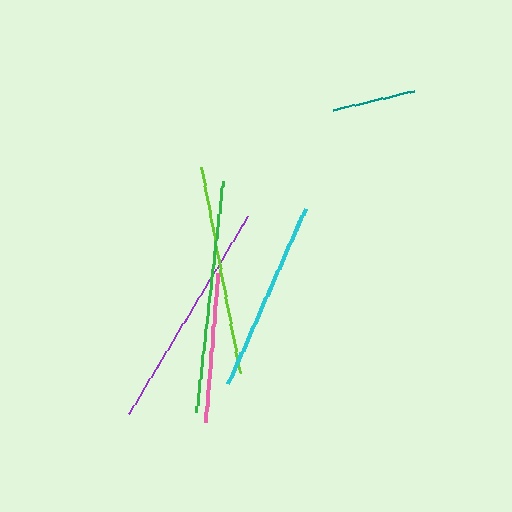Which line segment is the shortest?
The teal line is the shortest at approximately 83 pixels.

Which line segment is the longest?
The green line is the longest at approximately 233 pixels.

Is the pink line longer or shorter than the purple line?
The purple line is longer than the pink line.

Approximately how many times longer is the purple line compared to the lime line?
The purple line is approximately 1.1 times the length of the lime line.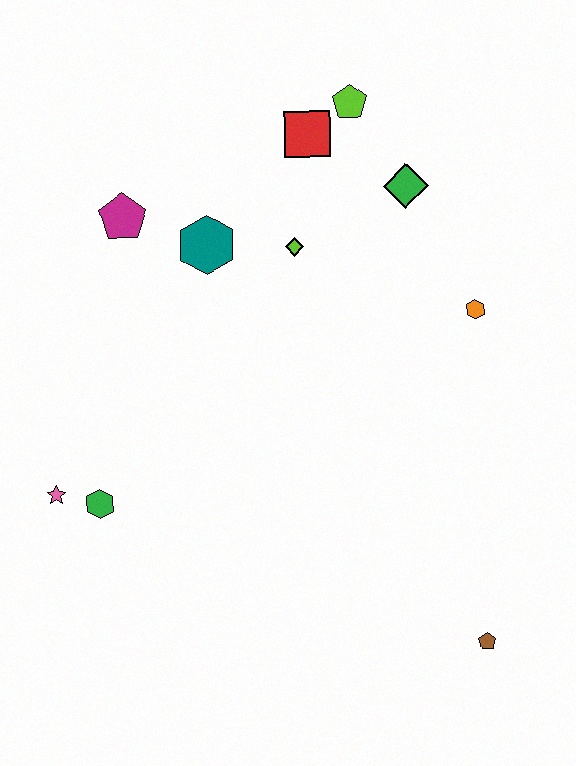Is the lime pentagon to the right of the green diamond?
No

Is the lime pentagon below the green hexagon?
No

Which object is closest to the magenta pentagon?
The teal hexagon is closest to the magenta pentagon.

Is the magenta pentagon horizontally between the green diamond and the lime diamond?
No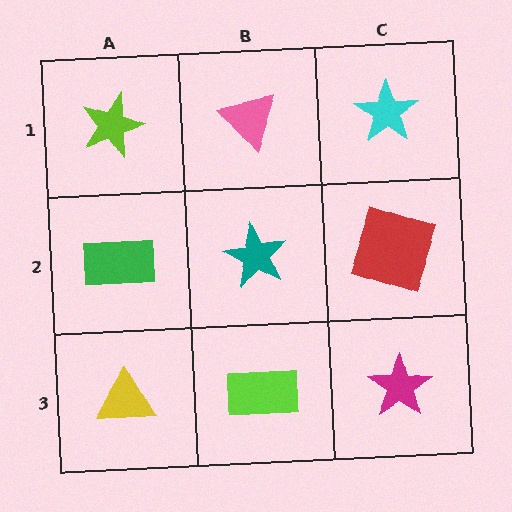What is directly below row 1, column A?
A green rectangle.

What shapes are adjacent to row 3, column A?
A green rectangle (row 2, column A), a lime rectangle (row 3, column B).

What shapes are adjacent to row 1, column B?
A teal star (row 2, column B), a lime star (row 1, column A), a cyan star (row 1, column C).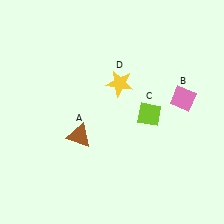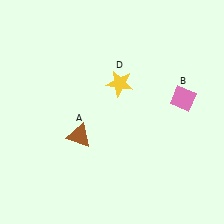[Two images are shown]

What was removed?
The lime diamond (C) was removed in Image 2.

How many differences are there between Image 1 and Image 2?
There is 1 difference between the two images.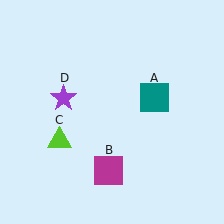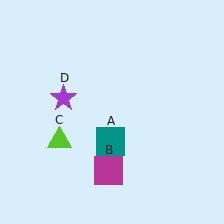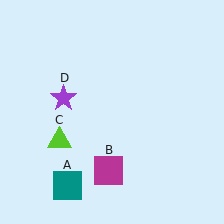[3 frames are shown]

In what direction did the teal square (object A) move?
The teal square (object A) moved down and to the left.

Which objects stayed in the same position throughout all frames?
Magenta square (object B) and lime triangle (object C) and purple star (object D) remained stationary.